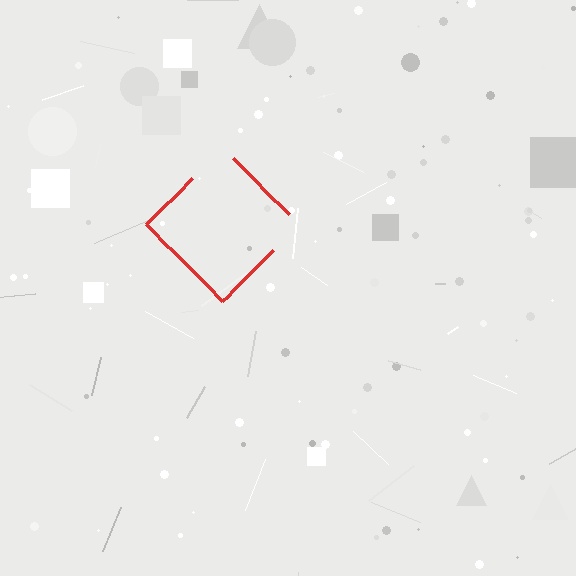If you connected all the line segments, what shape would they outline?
They would outline a diamond.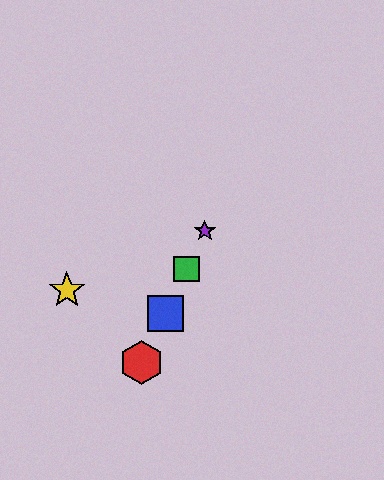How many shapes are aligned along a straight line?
4 shapes (the red hexagon, the blue square, the green square, the purple star) are aligned along a straight line.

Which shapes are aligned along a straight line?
The red hexagon, the blue square, the green square, the purple star are aligned along a straight line.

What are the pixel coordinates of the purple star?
The purple star is at (205, 231).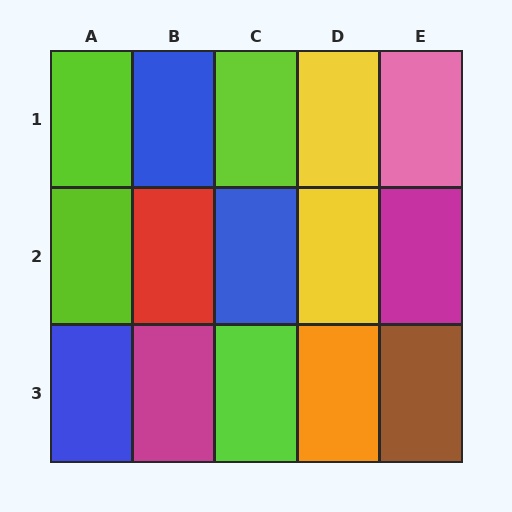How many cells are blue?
3 cells are blue.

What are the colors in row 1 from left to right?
Lime, blue, lime, yellow, pink.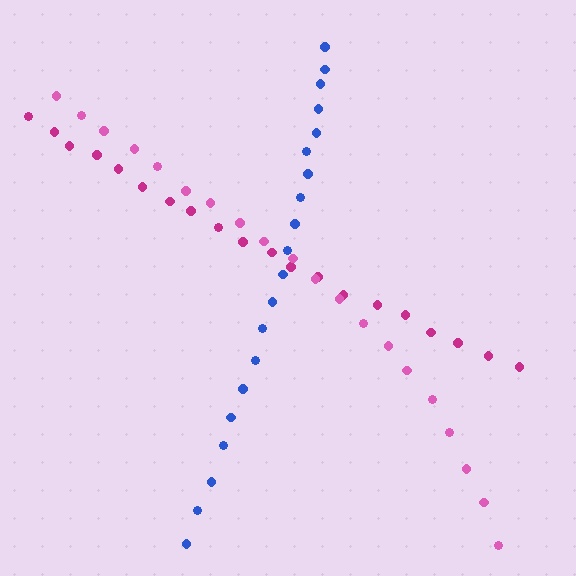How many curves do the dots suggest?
There are 3 distinct paths.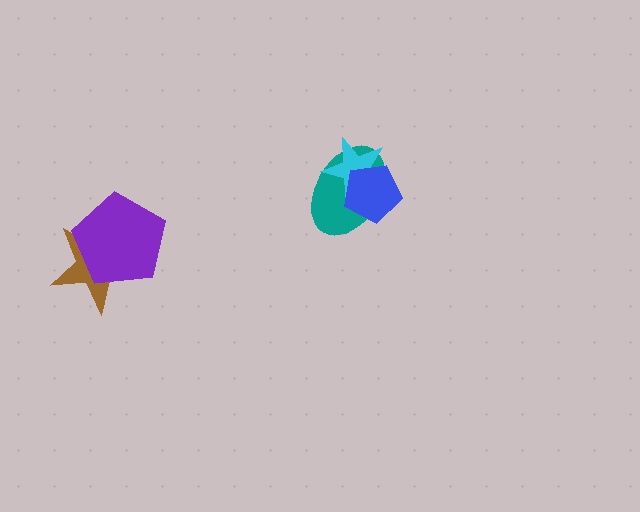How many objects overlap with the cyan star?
2 objects overlap with the cyan star.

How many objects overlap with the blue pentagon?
2 objects overlap with the blue pentagon.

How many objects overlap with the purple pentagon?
1 object overlaps with the purple pentagon.